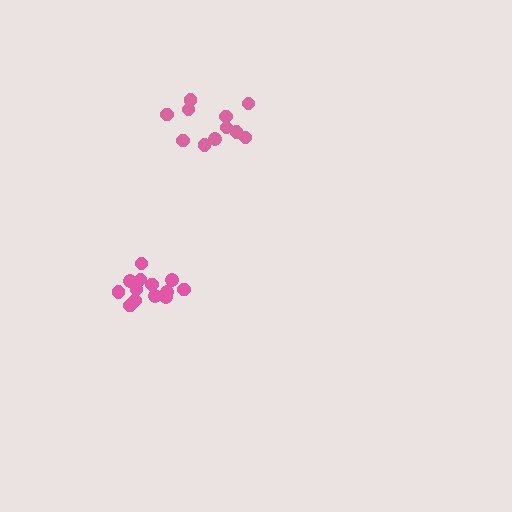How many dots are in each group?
Group 1: 11 dots, Group 2: 13 dots (24 total).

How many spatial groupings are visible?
There are 2 spatial groupings.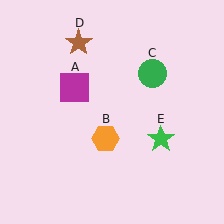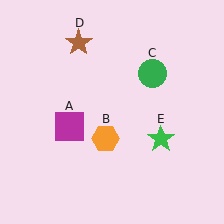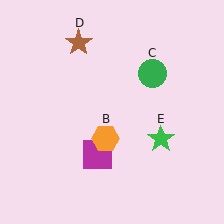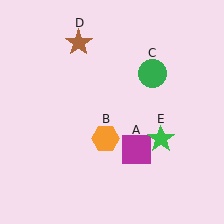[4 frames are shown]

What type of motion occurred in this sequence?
The magenta square (object A) rotated counterclockwise around the center of the scene.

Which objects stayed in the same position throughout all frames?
Orange hexagon (object B) and green circle (object C) and brown star (object D) and green star (object E) remained stationary.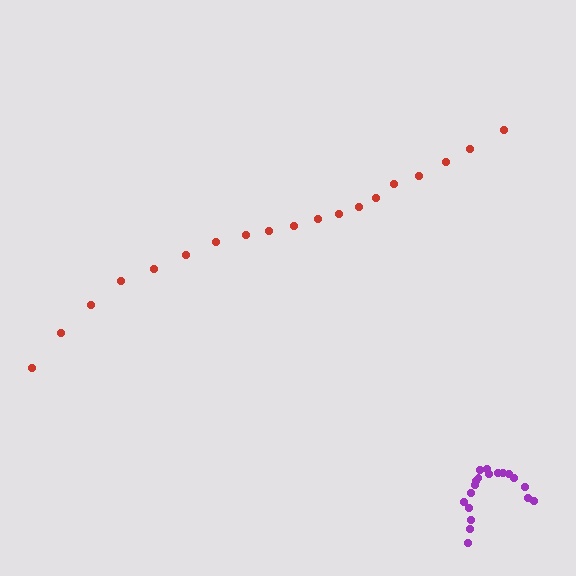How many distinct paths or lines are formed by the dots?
There are 2 distinct paths.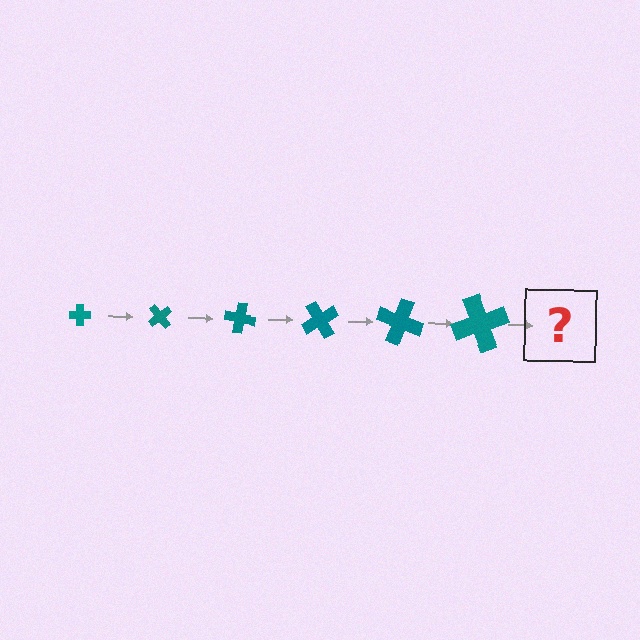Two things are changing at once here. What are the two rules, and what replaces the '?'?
The two rules are that the cross grows larger each step and it rotates 50 degrees each step. The '?' should be a cross, larger than the previous one and rotated 300 degrees from the start.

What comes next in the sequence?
The next element should be a cross, larger than the previous one and rotated 300 degrees from the start.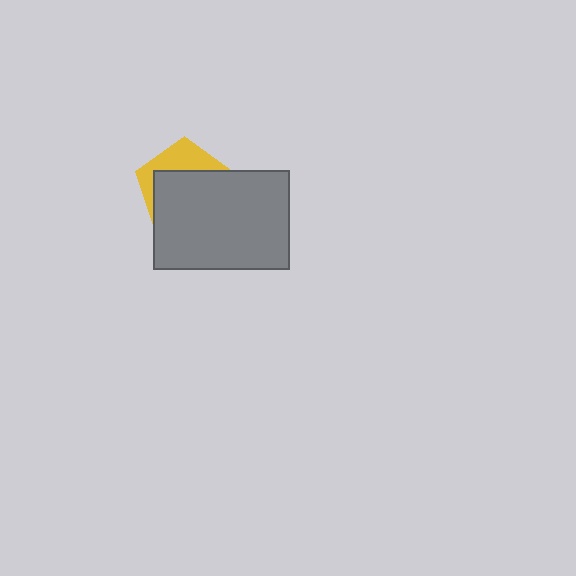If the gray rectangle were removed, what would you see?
You would see the complete yellow pentagon.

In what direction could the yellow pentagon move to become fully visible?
The yellow pentagon could move up. That would shift it out from behind the gray rectangle entirely.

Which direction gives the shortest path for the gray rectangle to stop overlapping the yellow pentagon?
Moving down gives the shortest separation.